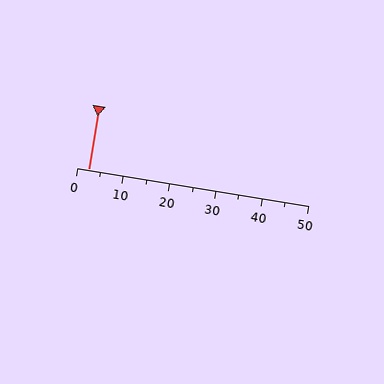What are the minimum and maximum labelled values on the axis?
The axis runs from 0 to 50.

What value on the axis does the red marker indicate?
The marker indicates approximately 2.5.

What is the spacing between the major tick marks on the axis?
The major ticks are spaced 10 apart.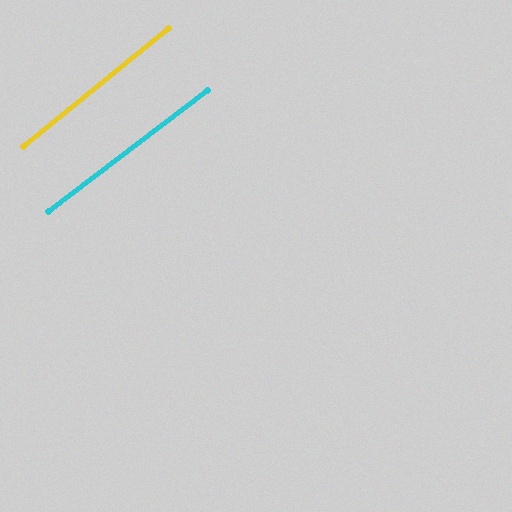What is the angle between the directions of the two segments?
Approximately 2 degrees.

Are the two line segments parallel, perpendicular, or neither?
Parallel — their directions differ by only 1.9°.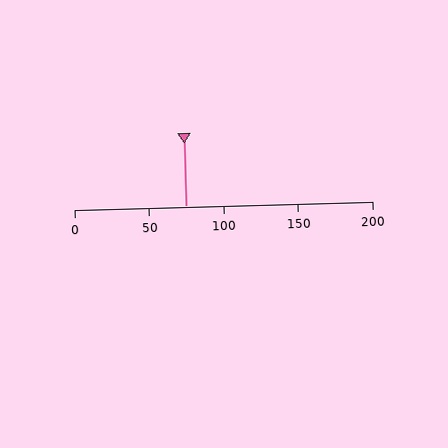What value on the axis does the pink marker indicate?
The marker indicates approximately 75.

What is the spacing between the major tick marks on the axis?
The major ticks are spaced 50 apart.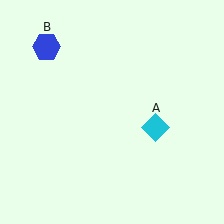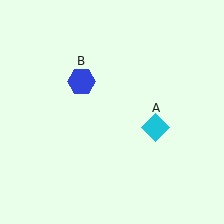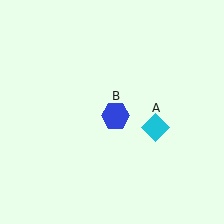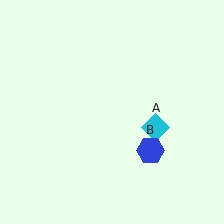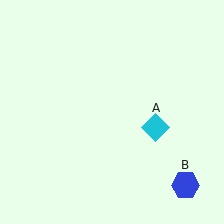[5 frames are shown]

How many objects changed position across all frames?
1 object changed position: blue hexagon (object B).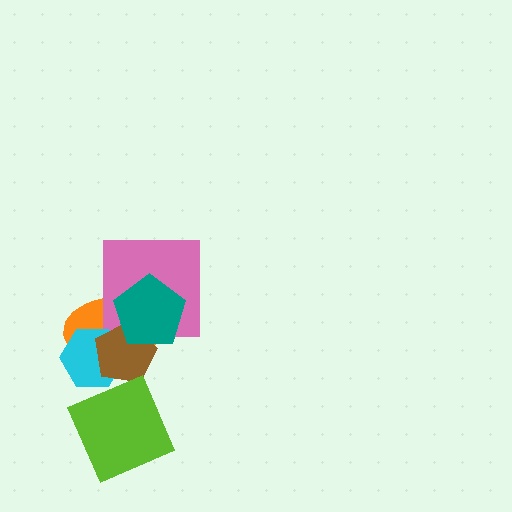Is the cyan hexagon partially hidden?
Yes, it is partially covered by another shape.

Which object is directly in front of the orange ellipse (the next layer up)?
The pink square is directly in front of the orange ellipse.